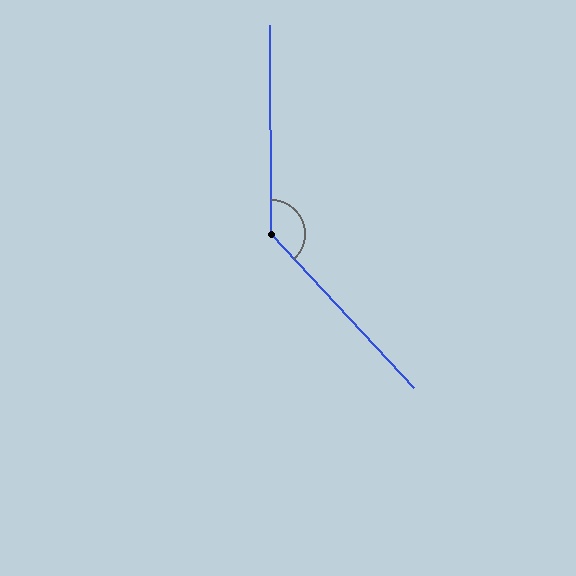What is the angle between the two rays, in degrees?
Approximately 137 degrees.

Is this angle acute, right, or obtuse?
It is obtuse.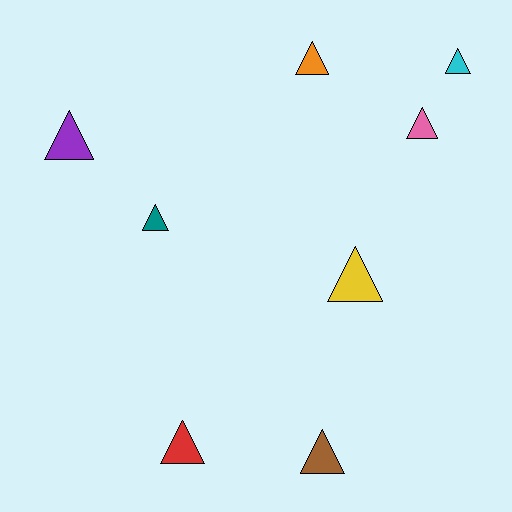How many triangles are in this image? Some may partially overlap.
There are 8 triangles.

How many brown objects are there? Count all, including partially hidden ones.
There is 1 brown object.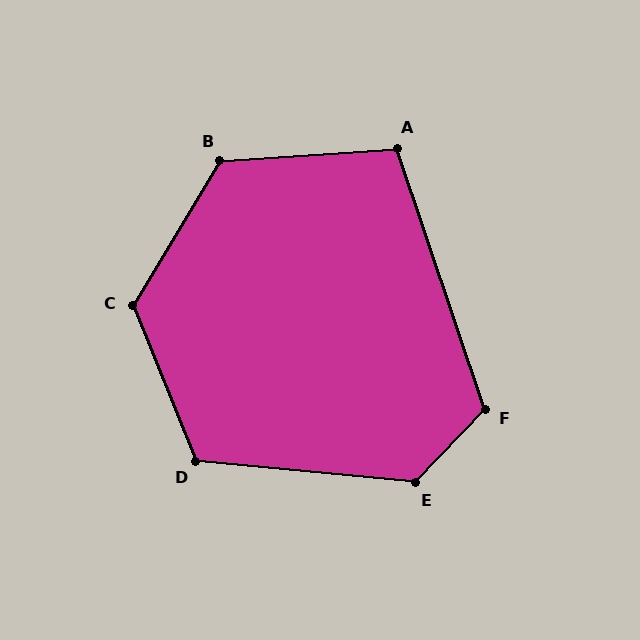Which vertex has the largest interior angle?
E, at approximately 128 degrees.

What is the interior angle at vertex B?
Approximately 125 degrees (obtuse).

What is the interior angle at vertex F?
Approximately 117 degrees (obtuse).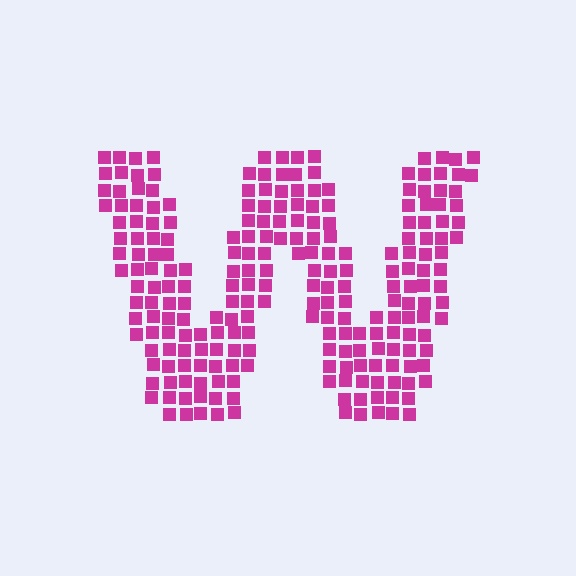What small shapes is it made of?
It is made of small squares.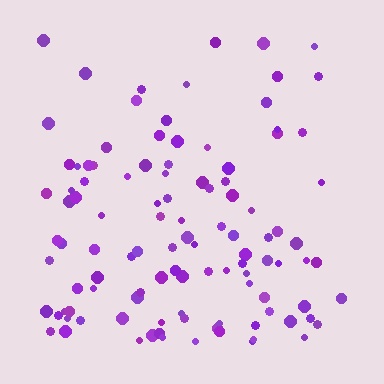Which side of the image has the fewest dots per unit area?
The top.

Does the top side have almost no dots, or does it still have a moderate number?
Still a moderate number, just noticeably fewer than the bottom.